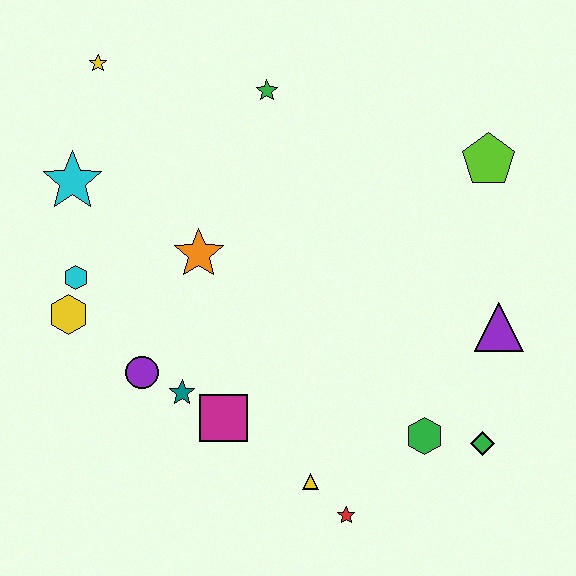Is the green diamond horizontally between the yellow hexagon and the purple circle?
No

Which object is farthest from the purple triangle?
The yellow star is farthest from the purple triangle.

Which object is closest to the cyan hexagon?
The yellow hexagon is closest to the cyan hexagon.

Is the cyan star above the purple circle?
Yes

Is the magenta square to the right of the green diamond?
No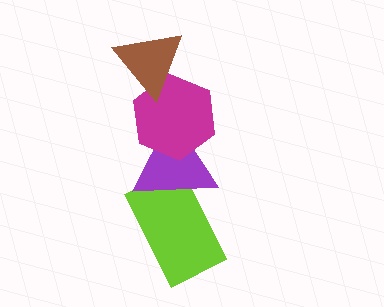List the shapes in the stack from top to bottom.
From top to bottom: the brown triangle, the magenta hexagon, the purple triangle, the lime rectangle.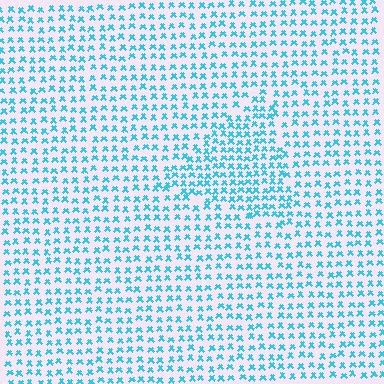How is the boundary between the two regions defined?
The boundary is defined by a change in element density (approximately 1.5x ratio). All elements are the same color, size, and shape.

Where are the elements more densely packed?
The elements are more densely packed inside the triangle boundary.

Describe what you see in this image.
The image contains small cyan elements arranged at two different densities. A triangle-shaped region is visible where the elements are more densely packed than the surrounding area.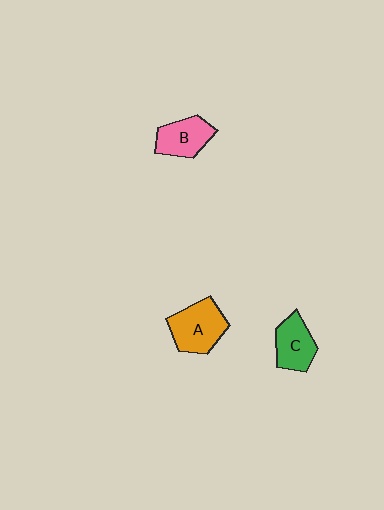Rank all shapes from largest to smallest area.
From largest to smallest: A (orange), B (pink), C (green).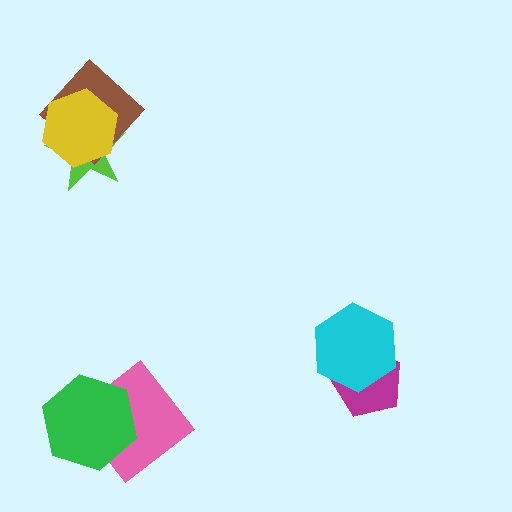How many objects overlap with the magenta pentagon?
1 object overlaps with the magenta pentagon.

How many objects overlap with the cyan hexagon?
1 object overlaps with the cyan hexagon.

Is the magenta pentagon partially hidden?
Yes, it is partially covered by another shape.